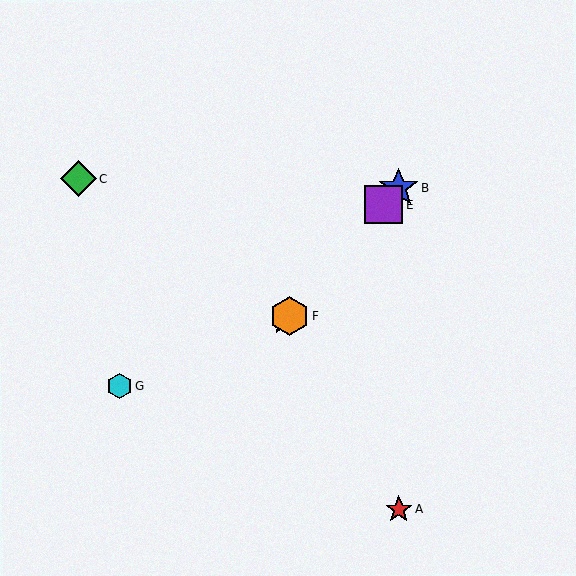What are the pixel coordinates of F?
Object F is at (289, 316).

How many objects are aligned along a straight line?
4 objects (B, D, E, F) are aligned along a straight line.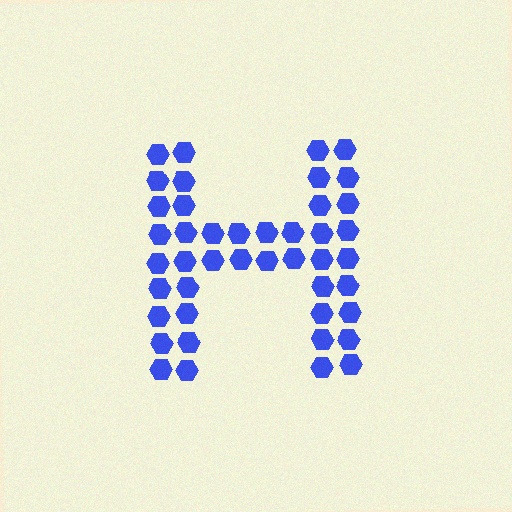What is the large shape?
The large shape is the letter H.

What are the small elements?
The small elements are hexagons.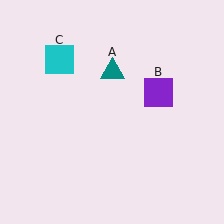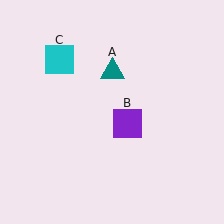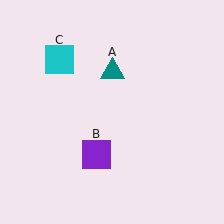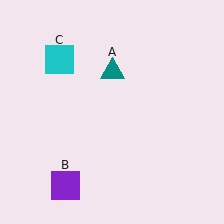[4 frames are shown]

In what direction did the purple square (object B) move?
The purple square (object B) moved down and to the left.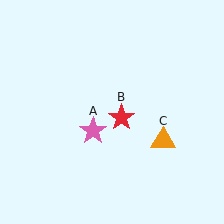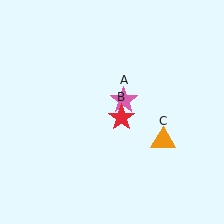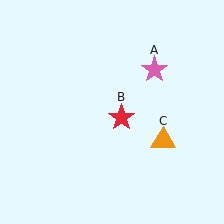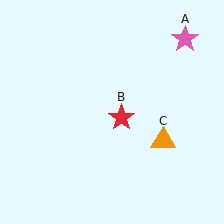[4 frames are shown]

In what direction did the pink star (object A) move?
The pink star (object A) moved up and to the right.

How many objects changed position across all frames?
1 object changed position: pink star (object A).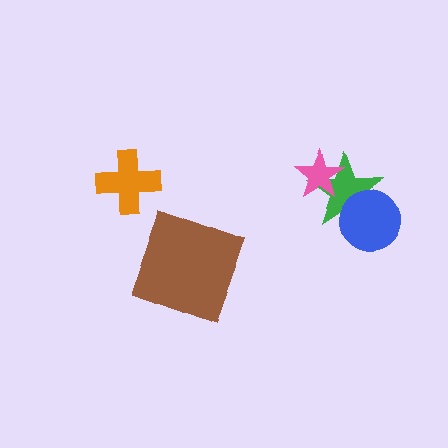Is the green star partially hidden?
Yes, it is partially covered by another shape.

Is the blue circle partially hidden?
No, no other shape covers it.